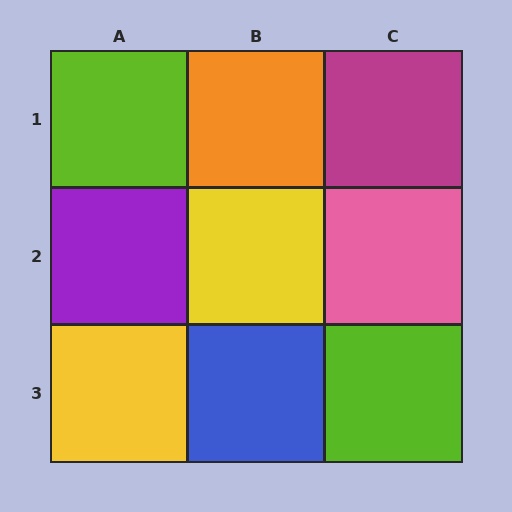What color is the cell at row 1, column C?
Magenta.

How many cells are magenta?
1 cell is magenta.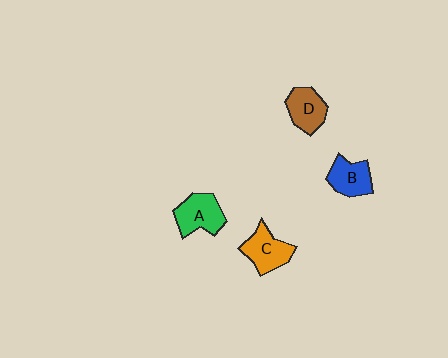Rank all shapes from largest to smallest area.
From largest to smallest: A (green), C (orange), D (brown), B (blue).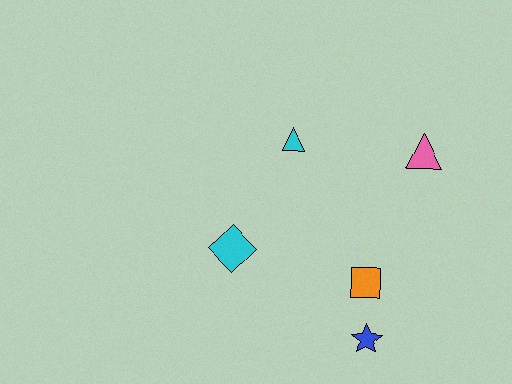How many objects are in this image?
There are 5 objects.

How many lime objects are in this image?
There are no lime objects.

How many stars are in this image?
There is 1 star.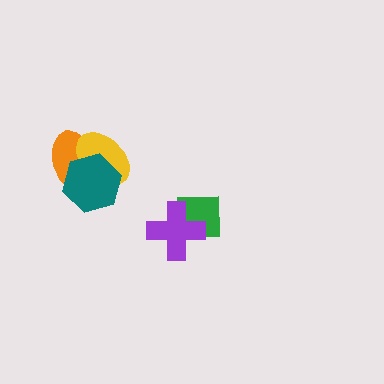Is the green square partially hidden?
Yes, it is partially covered by another shape.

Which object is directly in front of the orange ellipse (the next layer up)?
The yellow ellipse is directly in front of the orange ellipse.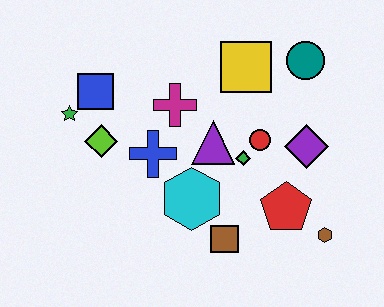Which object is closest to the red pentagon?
The brown hexagon is closest to the red pentagon.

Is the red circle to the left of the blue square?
No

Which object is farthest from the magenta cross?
The brown hexagon is farthest from the magenta cross.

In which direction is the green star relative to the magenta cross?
The green star is to the left of the magenta cross.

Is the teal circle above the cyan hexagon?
Yes